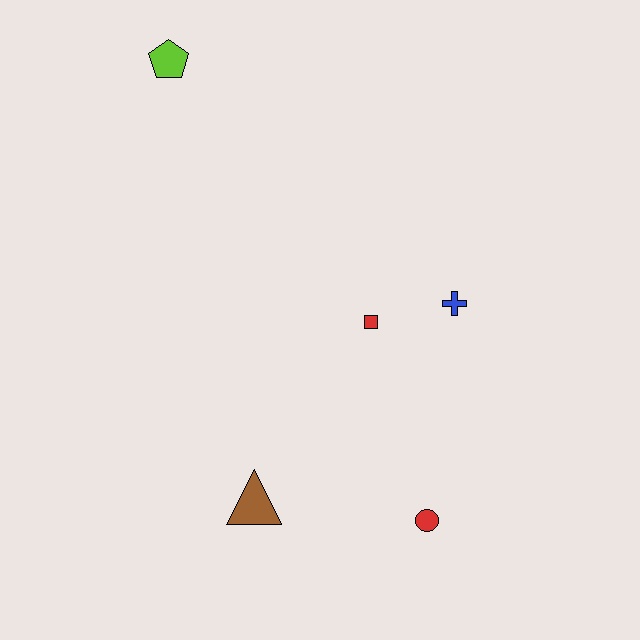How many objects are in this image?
There are 5 objects.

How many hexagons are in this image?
There are no hexagons.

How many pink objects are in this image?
There are no pink objects.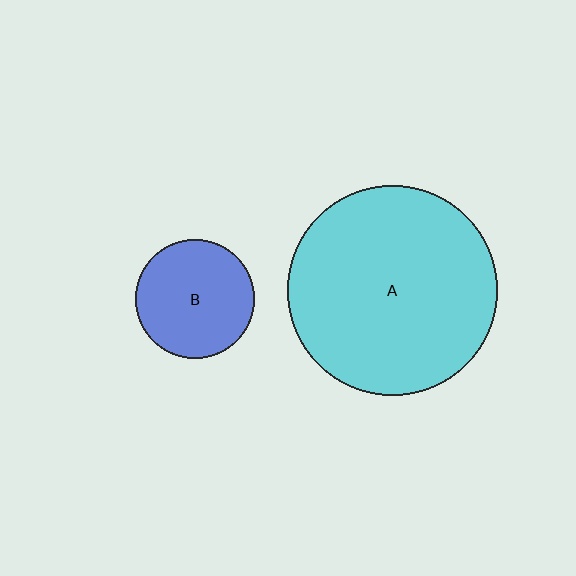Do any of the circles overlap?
No, none of the circles overlap.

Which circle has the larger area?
Circle A (cyan).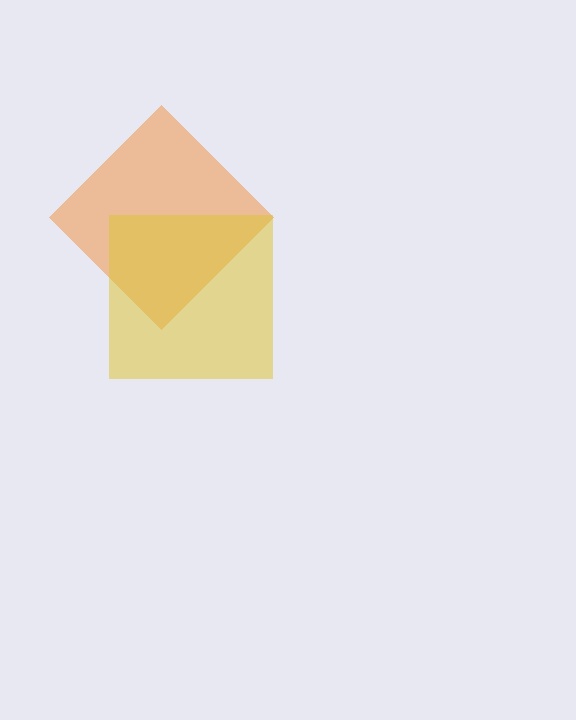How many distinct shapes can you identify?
There are 2 distinct shapes: an orange diamond, a yellow square.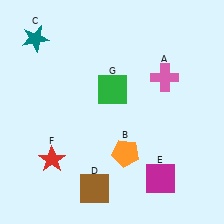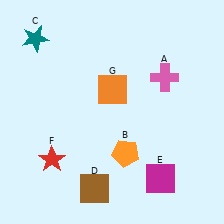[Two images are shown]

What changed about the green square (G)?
In Image 1, G is green. In Image 2, it changed to orange.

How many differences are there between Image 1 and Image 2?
There is 1 difference between the two images.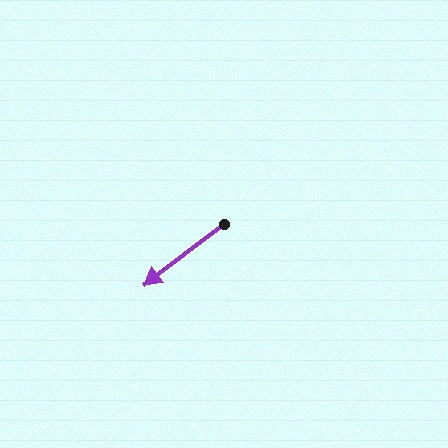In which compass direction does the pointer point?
Southwest.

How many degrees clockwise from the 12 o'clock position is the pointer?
Approximately 233 degrees.